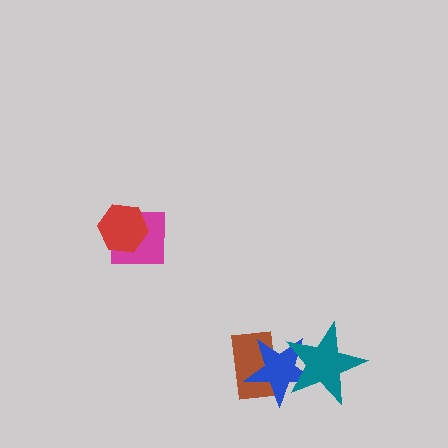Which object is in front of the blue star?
The teal star is in front of the blue star.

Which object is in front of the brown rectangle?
The blue star is in front of the brown rectangle.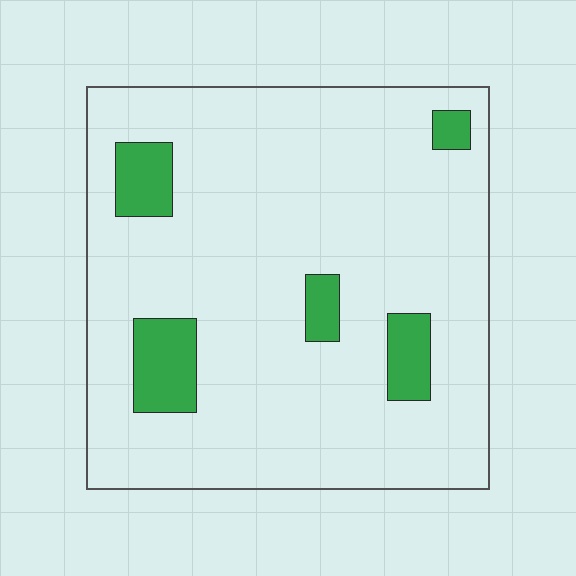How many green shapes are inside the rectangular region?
5.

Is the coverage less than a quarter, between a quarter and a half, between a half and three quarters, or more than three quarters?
Less than a quarter.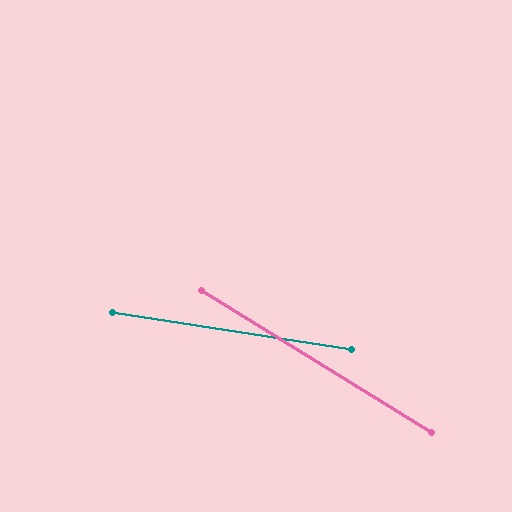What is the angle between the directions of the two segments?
Approximately 23 degrees.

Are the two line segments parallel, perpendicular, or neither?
Neither parallel nor perpendicular — they differ by about 23°.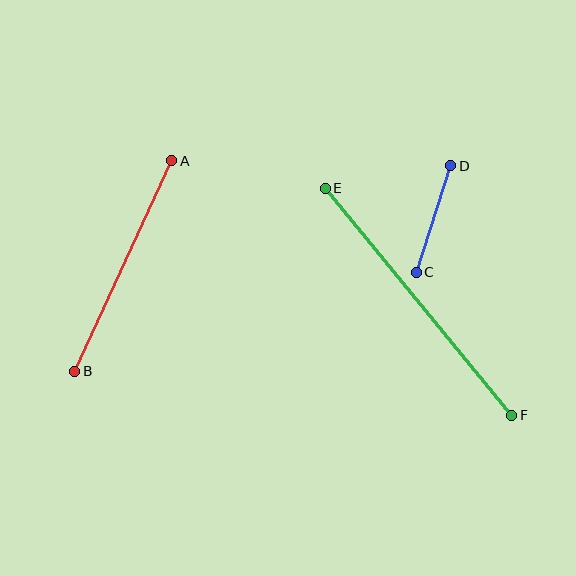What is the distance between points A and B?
The distance is approximately 232 pixels.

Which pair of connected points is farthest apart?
Points E and F are farthest apart.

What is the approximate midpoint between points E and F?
The midpoint is at approximately (419, 302) pixels.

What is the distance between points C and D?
The distance is approximately 112 pixels.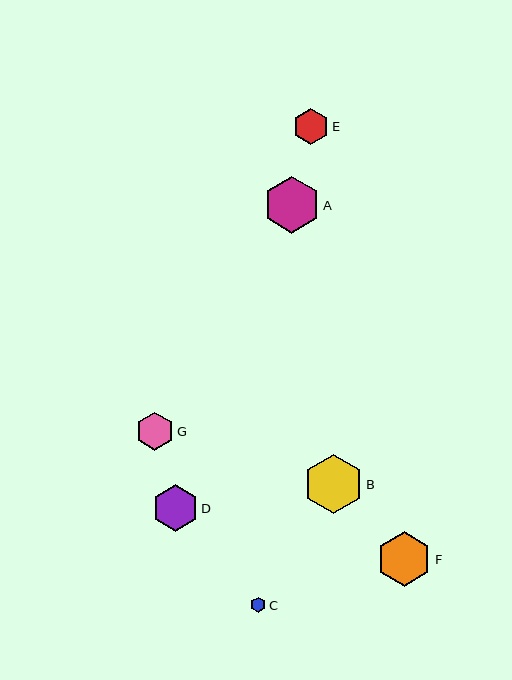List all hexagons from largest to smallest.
From largest to smallest: B, A, F, D, G, E, C.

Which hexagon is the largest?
Hexagon B is the largest with a size of approximately 59 pixels.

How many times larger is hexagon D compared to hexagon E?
Hexagon D is approximately 1.3 times the size of hexagon E.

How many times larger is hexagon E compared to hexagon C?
Hexagon E is approximately 2.3 times the size of hexagon C.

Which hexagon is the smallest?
Hexagon C is the smallest with a size of approximately 15 pixels.